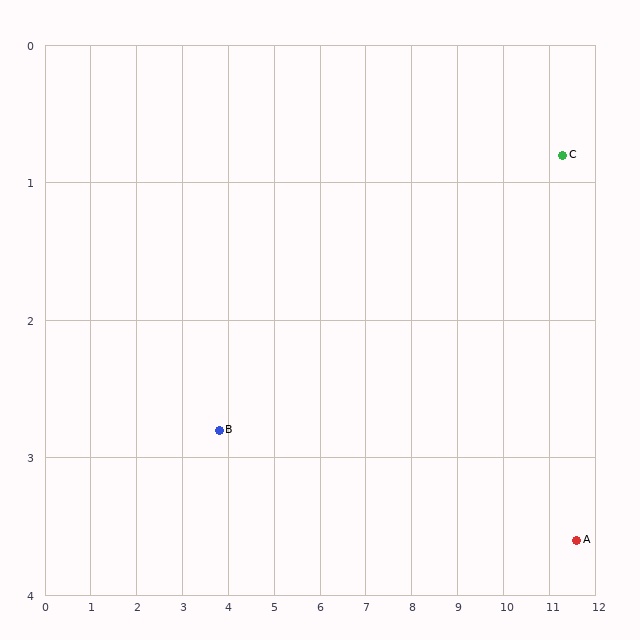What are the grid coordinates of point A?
Point A is at approximately (11.6, 3.6).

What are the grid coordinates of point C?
Point C is at approximately (11.3, 0.8).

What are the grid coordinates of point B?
Point B is at approximately (3.8, 2.8).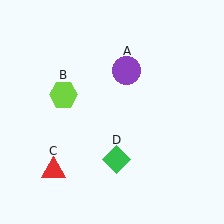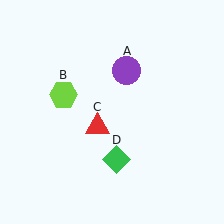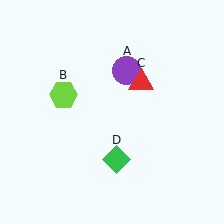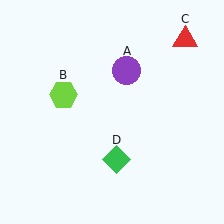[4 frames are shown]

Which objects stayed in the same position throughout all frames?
Purple circle (object A) and lime hexagon (object B) and green diamond (object D) remained stationary.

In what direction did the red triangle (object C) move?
The red triangle (object C) moved up and to the right.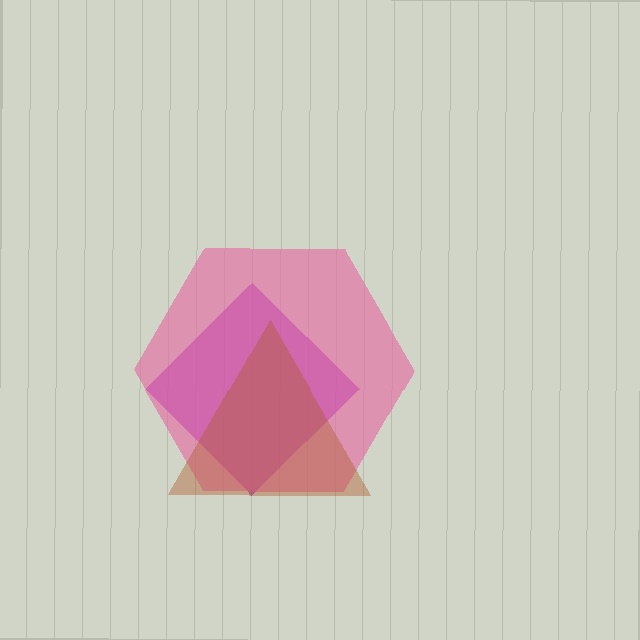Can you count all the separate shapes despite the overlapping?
Yes, there are 3 separate shapes.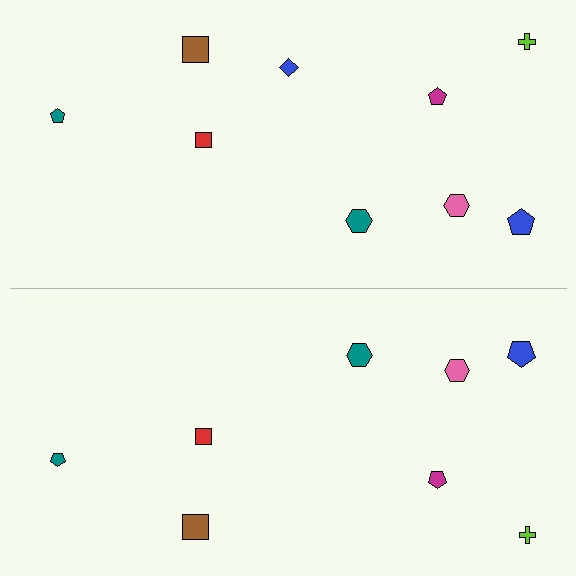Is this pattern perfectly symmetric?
No, the pattern is not perfectly symmetric. A blue diamond is missing from the bottom side.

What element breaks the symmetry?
A blue diamond is missing from the bottom side.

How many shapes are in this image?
There are 17 shapes in this image.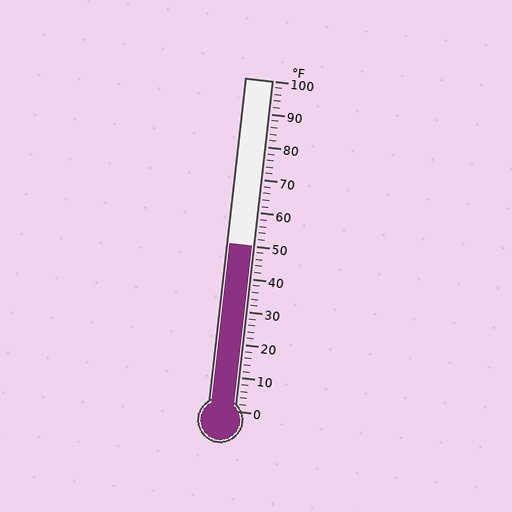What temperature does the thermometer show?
The thermometer shows approximately 50°F.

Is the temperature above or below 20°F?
The temperature is above 20°F.